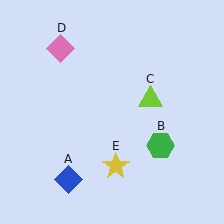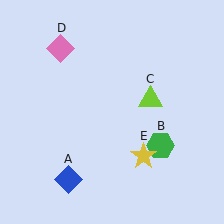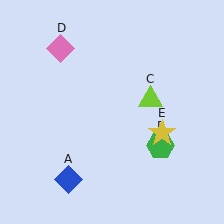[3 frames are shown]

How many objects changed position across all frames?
1 object changed position: yellow star (object E).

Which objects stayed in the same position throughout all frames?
Blue diamond (object A) and green hexagon (object B) and lime triangle (object C) and pink diamond (object D) remained stationary.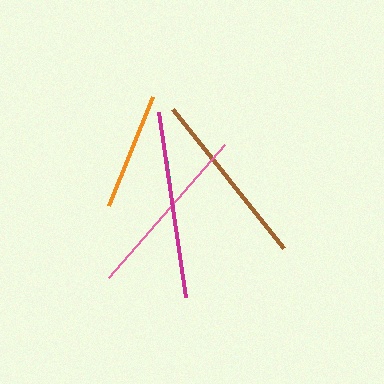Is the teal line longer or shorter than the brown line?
The brown line is longer than the teal line.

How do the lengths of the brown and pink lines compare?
The brown and pink lines are approximately the same length.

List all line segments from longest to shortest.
From longest to shortest: magenta, brown, pink, orange, teal.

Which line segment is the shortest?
The teal line is the shortest at approximately 75 pixels.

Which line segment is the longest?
The magenta line is the longest at approximately 187 pixels.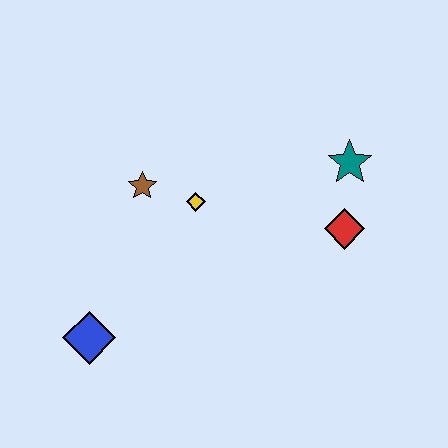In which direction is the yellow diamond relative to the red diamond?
The yellow diamond is to the left of the red diamond.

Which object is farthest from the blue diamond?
The teal star is farthest from the blue diamond.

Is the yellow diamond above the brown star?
No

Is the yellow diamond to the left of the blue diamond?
No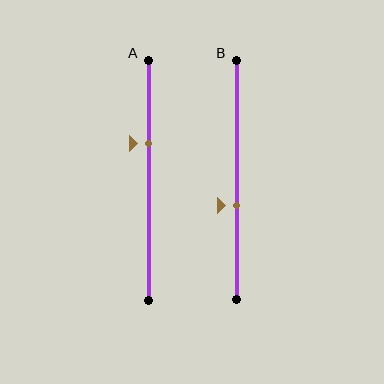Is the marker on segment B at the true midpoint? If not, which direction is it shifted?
No, the marker on segment B is shifted downward by about 11% of the segment length.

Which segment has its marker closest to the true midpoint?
Segment B has its marker closest to the true midpoint.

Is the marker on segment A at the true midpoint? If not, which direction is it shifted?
No, the marker on segment A is shifted upward by about 15% of the segment length.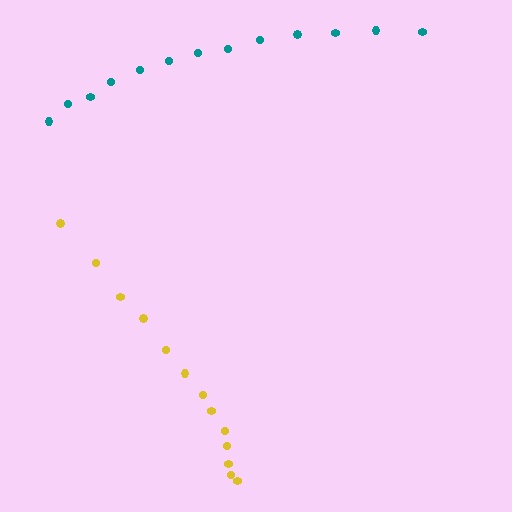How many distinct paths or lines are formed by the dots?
There are 2 distinct paths.